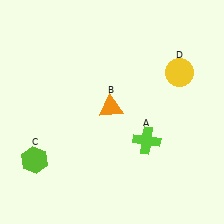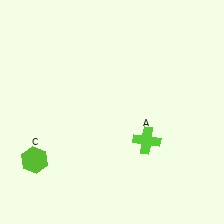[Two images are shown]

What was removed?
The yellow circle (D), the orange triangle (B) were removed in Image 2.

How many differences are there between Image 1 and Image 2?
There are 2 differences between the two images.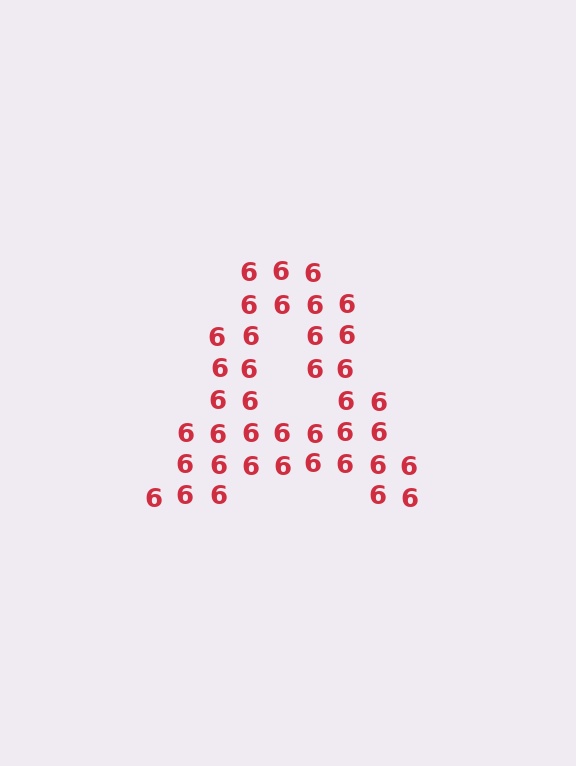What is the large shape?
The large shape is the letter A.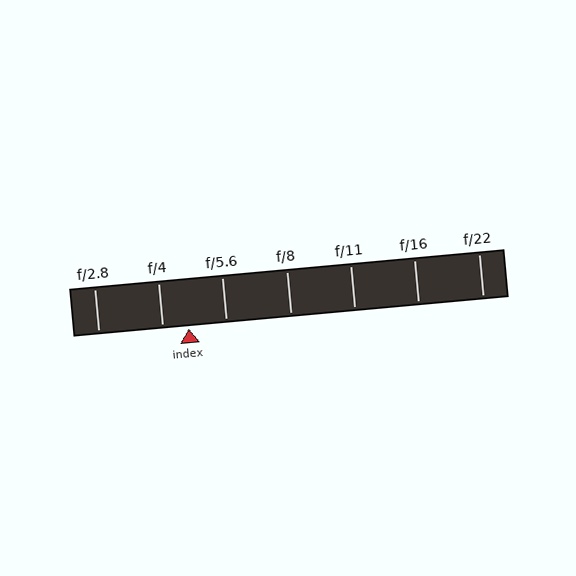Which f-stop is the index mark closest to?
The index mark is closest to f/4.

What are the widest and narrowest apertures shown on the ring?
The widest aperture shown is f/2.8 and the narrowest is f/22.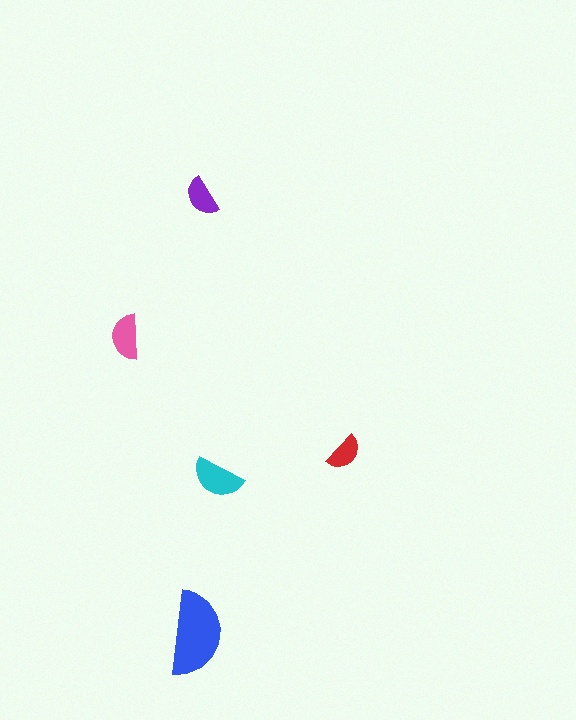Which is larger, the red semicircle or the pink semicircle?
The pink one.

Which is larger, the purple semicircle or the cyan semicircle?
The cyan one.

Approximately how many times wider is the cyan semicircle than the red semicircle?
About 1.5 times wider.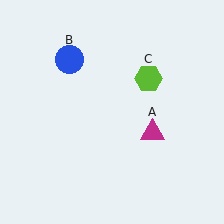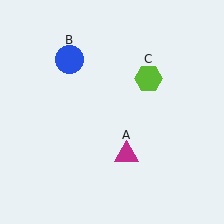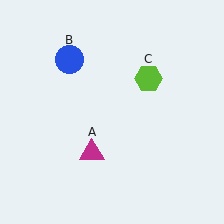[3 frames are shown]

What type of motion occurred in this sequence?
The magenta triangle (object A) rotated clockwise around the center of the scene.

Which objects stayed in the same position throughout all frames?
Blue circle (object B) and lime hexagon (object C) remained stationary.